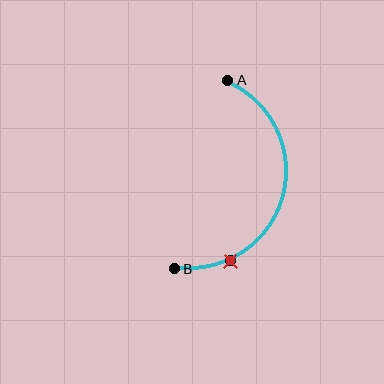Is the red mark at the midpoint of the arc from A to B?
No. The red mark lies on the arc but is closer to endpoint B. The arc midpoint would be at the point on the curve equidistant along the arc from both A and B.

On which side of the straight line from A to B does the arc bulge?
The arc bulges to the right of the straight line connecting A and B.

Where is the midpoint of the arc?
The arc midpoint is the point on the curve farthest from the straight line joining A and B. It sits to the right of that line.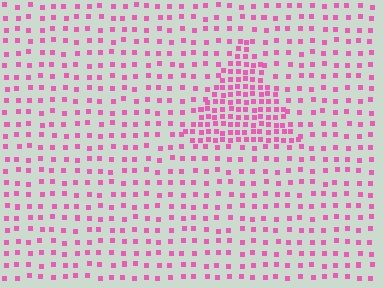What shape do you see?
I see a triangle.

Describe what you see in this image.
The image contains small pink elements arranged at two different densities. A triangle-shaped region is visible where the elements are more densely packed than the surrounding area.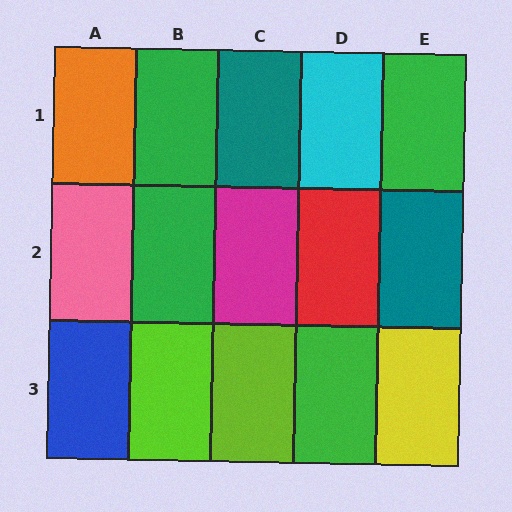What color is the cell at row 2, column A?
Pink.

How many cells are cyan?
1 cell is cyan.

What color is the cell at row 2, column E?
Teal.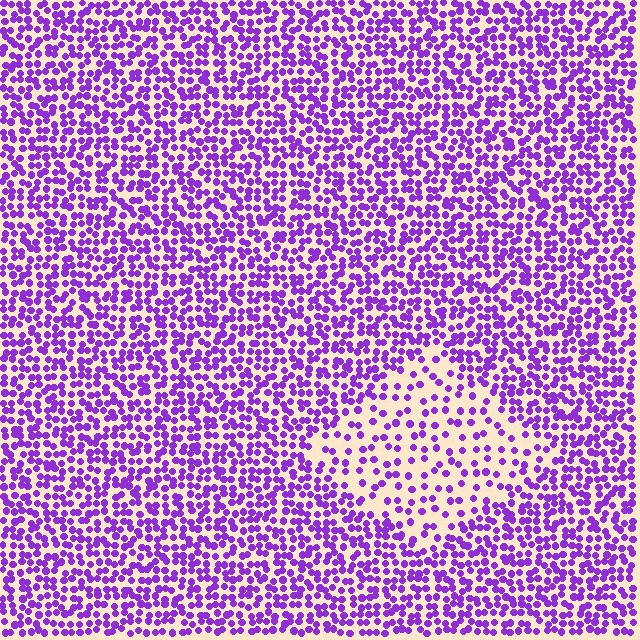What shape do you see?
I see a diamond.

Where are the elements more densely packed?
The elements are more densely packed outside the diamond boundary.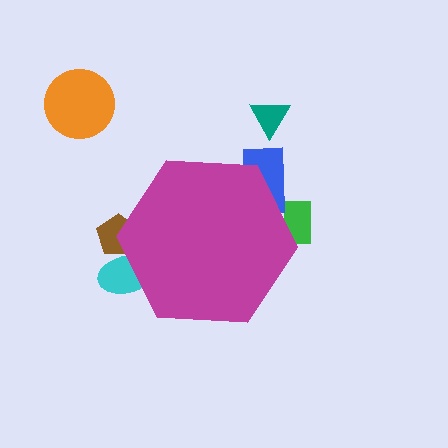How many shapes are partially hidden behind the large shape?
4 shapes are partially hidden.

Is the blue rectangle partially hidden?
Yes, the blue rectangle is partially hidden behind the magenta hexagon.